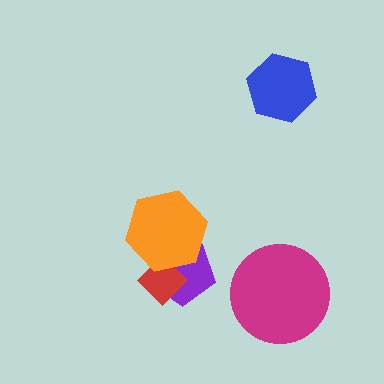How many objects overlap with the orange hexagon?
2 objects overlap with the orange hexagon.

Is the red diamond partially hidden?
Yes, it is partially covered by another shape.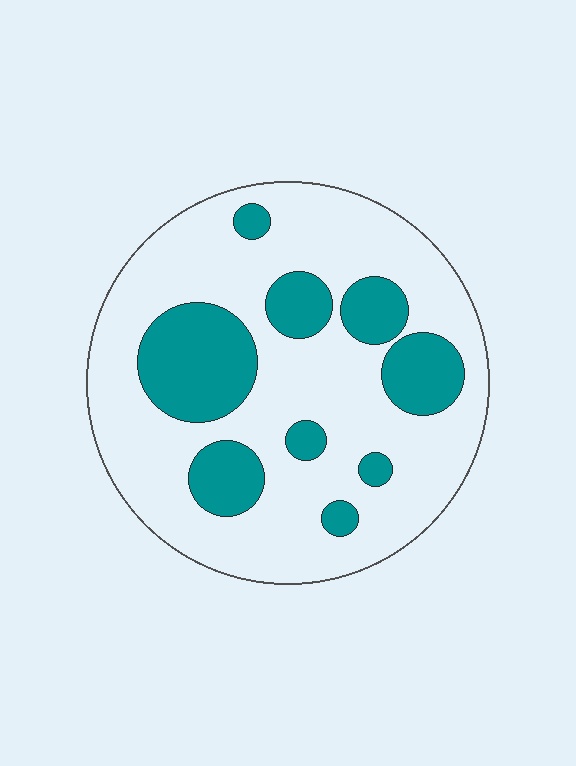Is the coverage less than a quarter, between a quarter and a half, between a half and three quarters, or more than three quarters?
Between a quarter and a half.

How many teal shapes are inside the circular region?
9.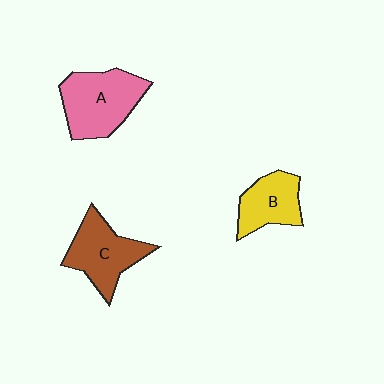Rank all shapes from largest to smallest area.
From largest to smallest: A (pink), C (brown), B (yellow).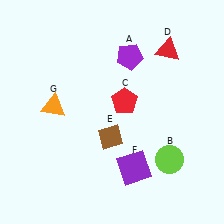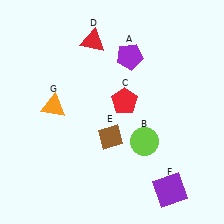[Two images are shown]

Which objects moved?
The objects that moved are: the lime circle (B), the red triangle (D), the purple square (F).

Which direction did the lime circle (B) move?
The lime circle (B) moved left.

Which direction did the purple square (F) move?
The purple square (F) moved right.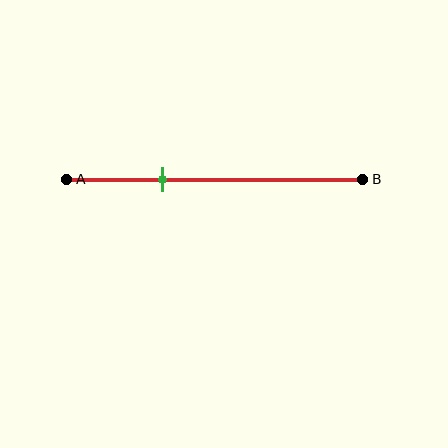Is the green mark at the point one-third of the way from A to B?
Yes, the mark is approximately at the one-third point.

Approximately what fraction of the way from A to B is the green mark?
The green mark is approximately 30% of the way from A to B.